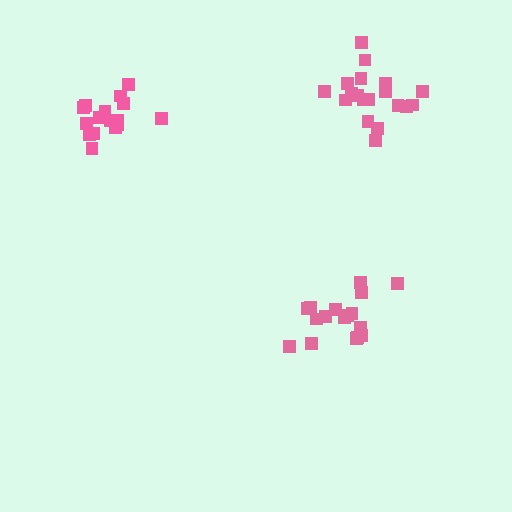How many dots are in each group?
Group 1: 19 dots, Group 2: 16 dots, Group 3: 17 dots (52 total).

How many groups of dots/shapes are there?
There are 3 groups.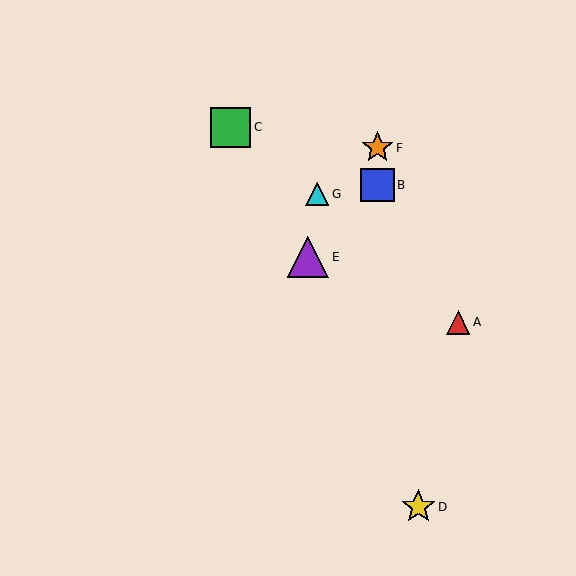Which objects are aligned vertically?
Objects B, F are aligned vertically.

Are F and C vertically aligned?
No, F is at x≈378 and C is at x≈231.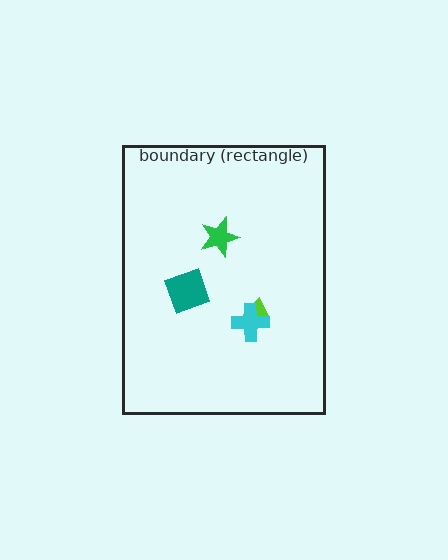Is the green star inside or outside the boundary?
Inside.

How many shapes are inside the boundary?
4 inside, 0 outside.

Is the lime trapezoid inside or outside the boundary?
Inside.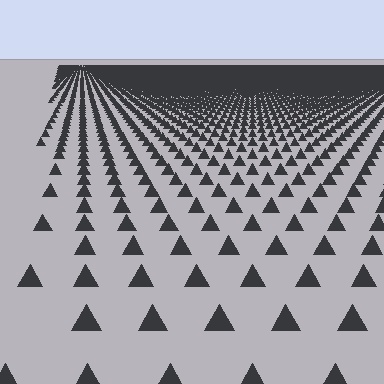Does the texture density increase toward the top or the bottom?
Density increases toward the top.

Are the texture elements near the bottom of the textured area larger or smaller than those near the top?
Larger. Near the bottom, elements are closer to the viewer and appear at a bigger on-screen size.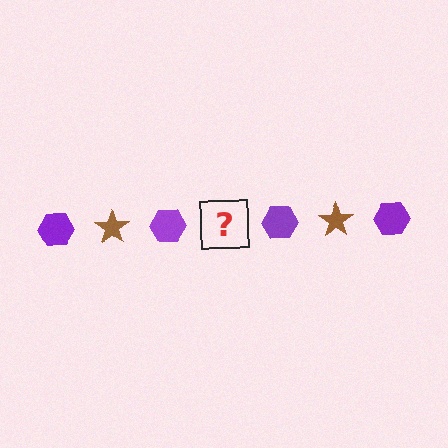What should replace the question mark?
The question mark should be replaced with a brown star.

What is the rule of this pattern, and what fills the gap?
The rule is that the pattern alternates between purple hexagon and brown star. The gap should be filled with a brown star.